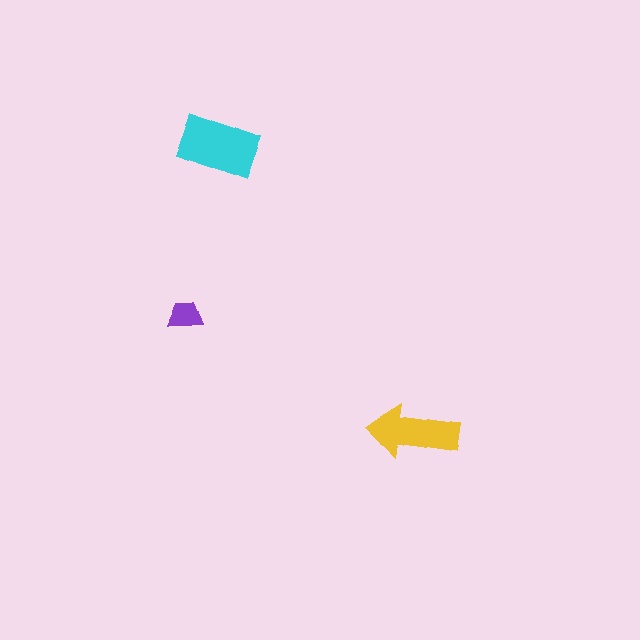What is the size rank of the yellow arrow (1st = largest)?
2nd.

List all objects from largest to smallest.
The cyan rectangle, the yellow arrow, the purple trapezoid.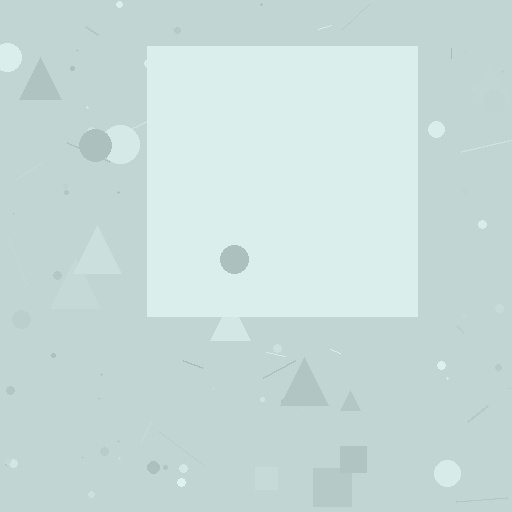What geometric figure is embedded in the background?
A square is embedded in the background.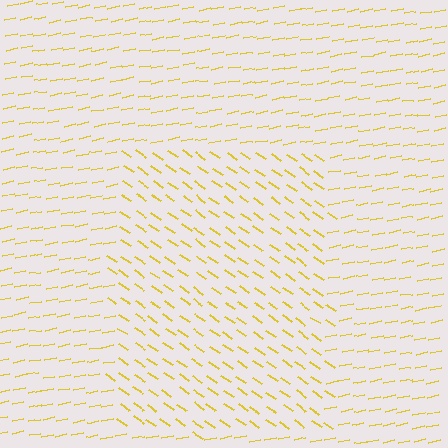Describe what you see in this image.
The image is filled with small yellow line segments. A rectangle region in the image has lines oriented differently from the surrounding lines, creating a visible texture boundary.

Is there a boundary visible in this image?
Yes, there is a texture boundary formed by a change in line orientation.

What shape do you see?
I see a rectangle.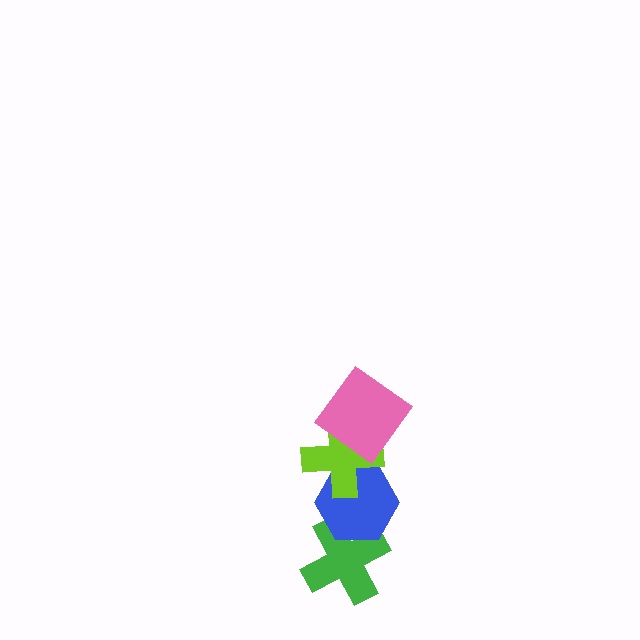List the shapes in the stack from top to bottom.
From top to bottom: the pink diamond, the lime cross, the blue hexagon, the green cross.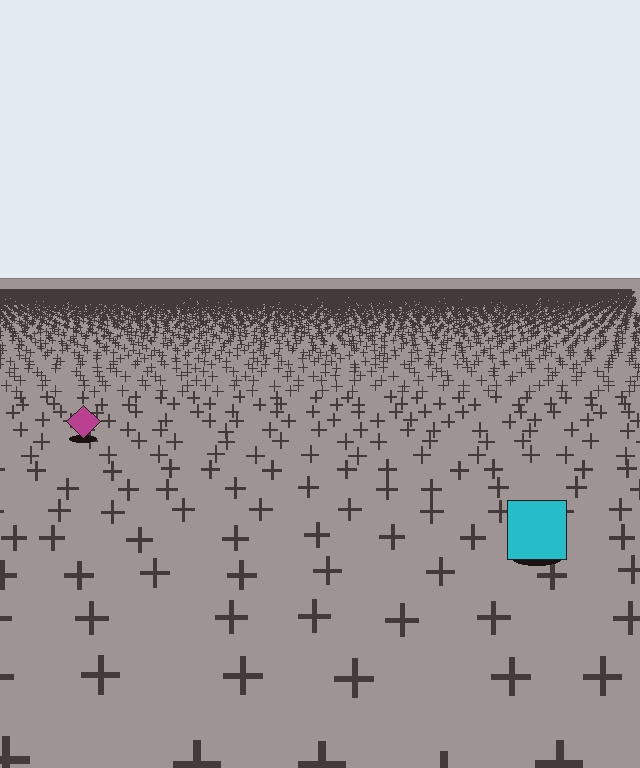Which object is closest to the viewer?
The cyan square is closest. The texture marks near it are larger and more spread out.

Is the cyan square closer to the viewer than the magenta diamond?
Yes. The cyan square is closer — you can tell from the texture gradient: the ground texture is coarser near it.